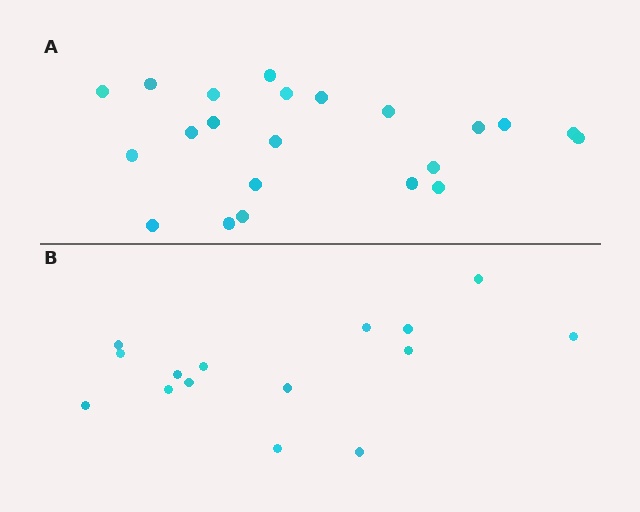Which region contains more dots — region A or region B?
Region A (the top region) has more dots.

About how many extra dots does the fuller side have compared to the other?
Region A has roughly 8 or so more dots than region B.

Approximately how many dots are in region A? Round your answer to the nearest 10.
About 20 dots. (The exact count is 22, which rounds to 20.)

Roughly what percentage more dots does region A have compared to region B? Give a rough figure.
About 45% more.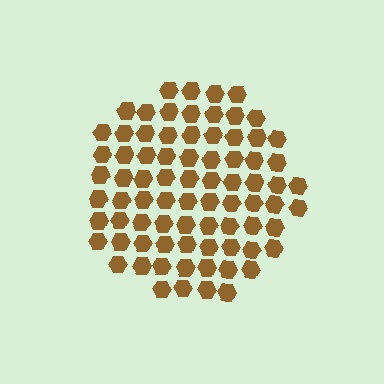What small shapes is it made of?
It is made of small hexagons.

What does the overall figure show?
The overall figure shows a circle.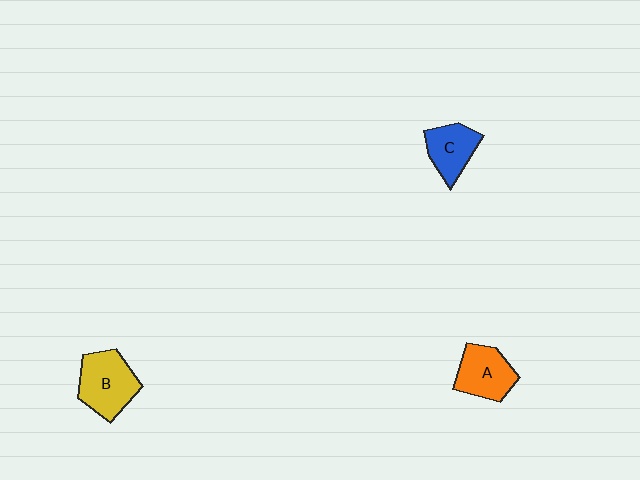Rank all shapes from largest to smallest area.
From largest to smallest: B (yellow), A (orange), C (blue).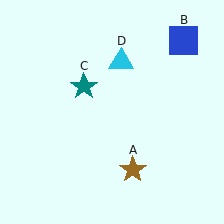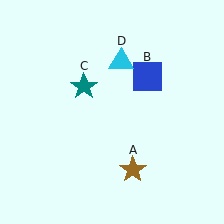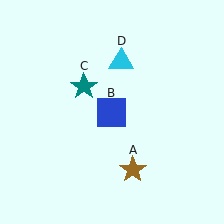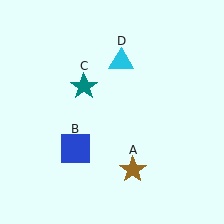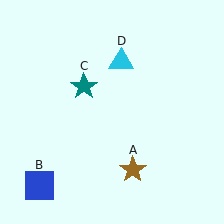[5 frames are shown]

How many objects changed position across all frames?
1 object changed position: blue square (object B).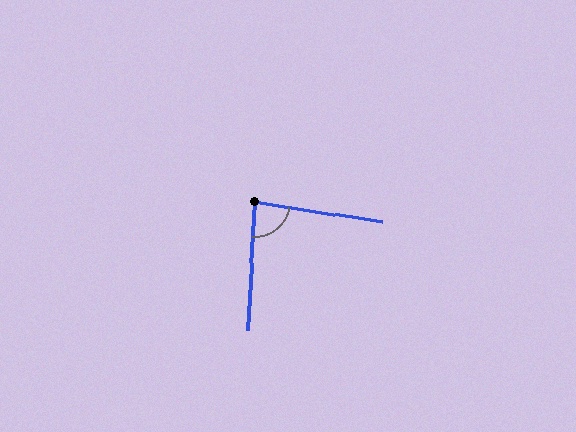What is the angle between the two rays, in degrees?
Approximately 84 degrees.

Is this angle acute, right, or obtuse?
It is acute.